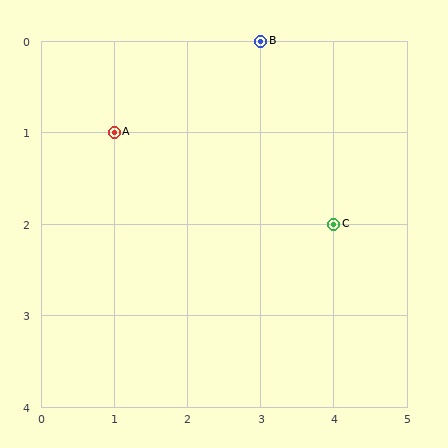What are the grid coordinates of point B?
Point B is at grid coordinates (3, 0).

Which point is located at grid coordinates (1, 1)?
Point A is at (1, 1).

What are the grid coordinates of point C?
Point C is at grid coordinates (4, 2).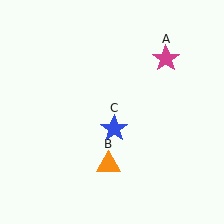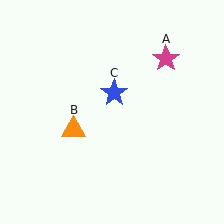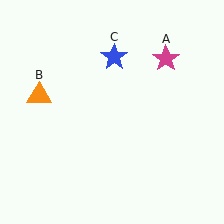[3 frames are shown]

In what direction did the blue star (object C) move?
The blue star (object C) moved up.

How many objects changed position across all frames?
2 objects changed position: orange triangle (object B), blue star (object C).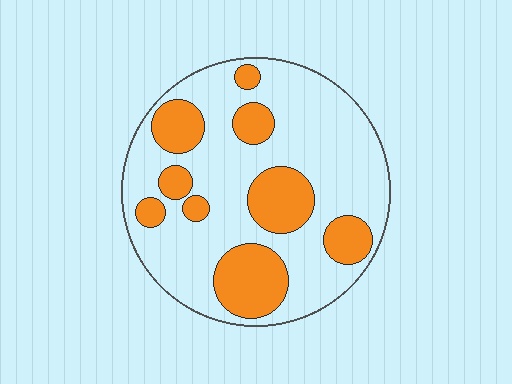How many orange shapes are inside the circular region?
9.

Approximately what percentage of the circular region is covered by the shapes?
Approximately 30%.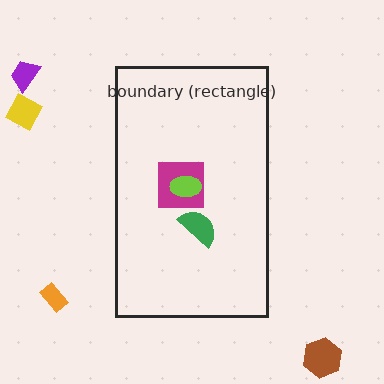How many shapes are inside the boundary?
3 inside, 4 outside.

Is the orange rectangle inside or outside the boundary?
Outside.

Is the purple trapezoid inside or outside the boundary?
Outside.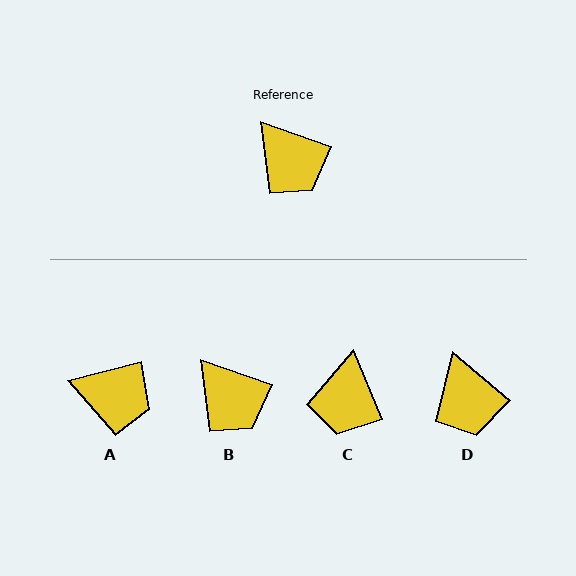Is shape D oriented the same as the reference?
No, it is off by about 21 degrees.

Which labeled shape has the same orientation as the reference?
B.